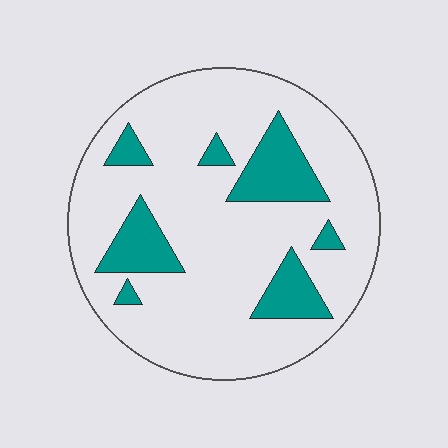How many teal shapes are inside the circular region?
7.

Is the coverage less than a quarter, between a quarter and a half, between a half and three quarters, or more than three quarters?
Less than a quarter.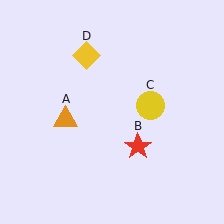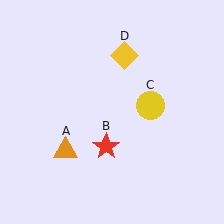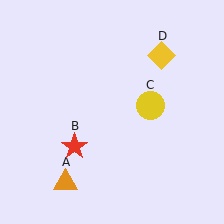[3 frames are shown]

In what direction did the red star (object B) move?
The red star (object B) moved left.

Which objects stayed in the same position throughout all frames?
Yellow circle (object C) remained stationary.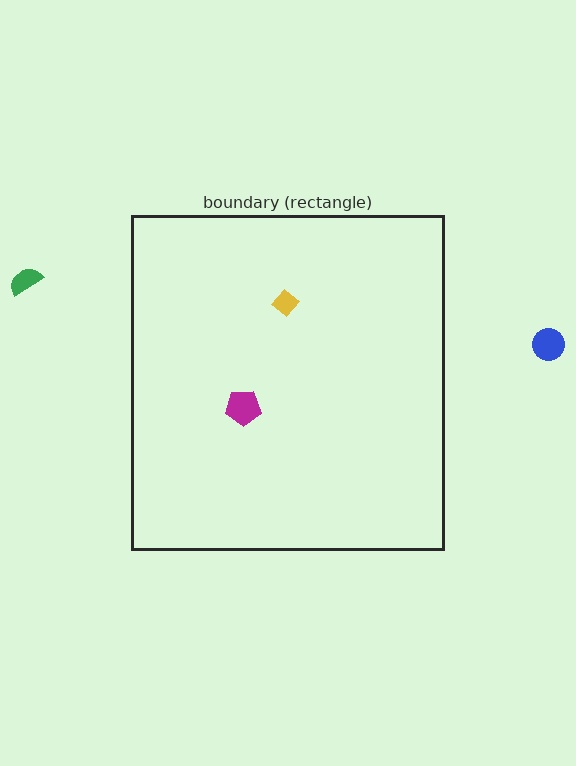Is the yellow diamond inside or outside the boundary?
Inside.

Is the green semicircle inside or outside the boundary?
Outside.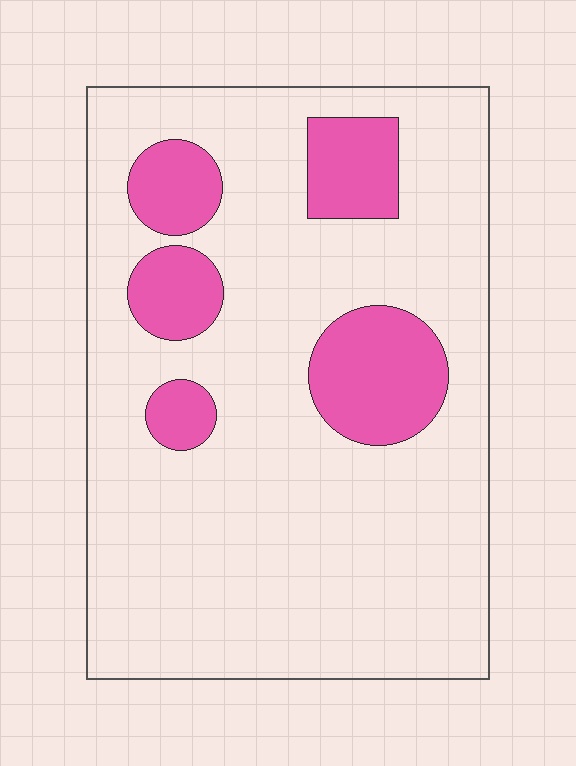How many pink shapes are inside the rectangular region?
5.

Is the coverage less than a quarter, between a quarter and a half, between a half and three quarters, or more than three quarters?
Less than a quarter.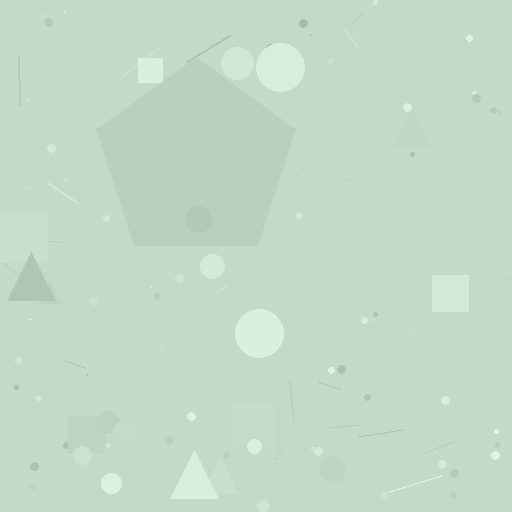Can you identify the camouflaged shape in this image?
The camouflaged shape is a pentagon.